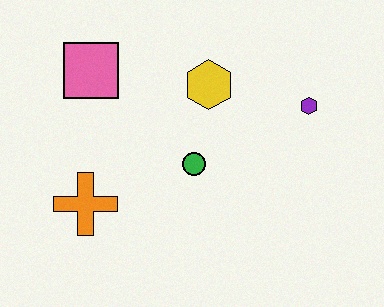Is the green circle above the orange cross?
Yes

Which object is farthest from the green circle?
The pink square is farthest from the green circle.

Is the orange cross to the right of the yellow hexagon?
No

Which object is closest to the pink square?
The yellow hexagon is closest to the pink square.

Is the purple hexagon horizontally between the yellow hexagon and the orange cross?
No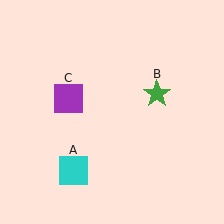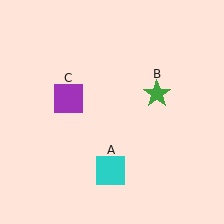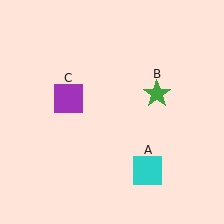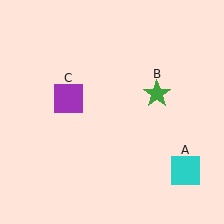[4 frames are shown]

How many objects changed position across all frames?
1 object changed position: cyan square (object A).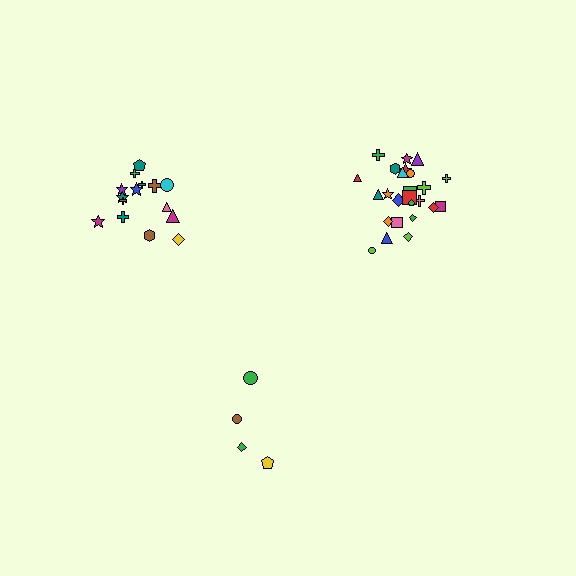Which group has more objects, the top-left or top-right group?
The top-right group.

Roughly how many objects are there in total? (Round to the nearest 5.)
Roughly 45 objects in total.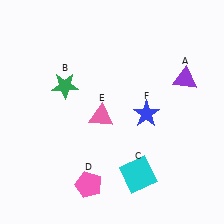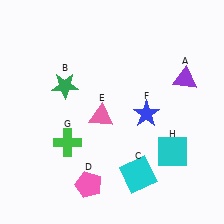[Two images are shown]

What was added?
A green cross (G), a cyan square (H) were added in Image 2.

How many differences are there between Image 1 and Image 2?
There are 2 differences between the two images.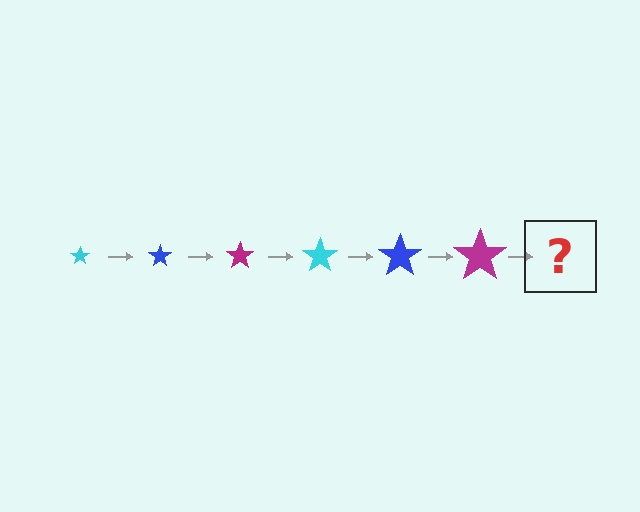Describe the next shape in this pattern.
It should be a cyan star, larger than the previous one.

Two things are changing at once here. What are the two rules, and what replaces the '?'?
The two rules are that the star grows larger each step and the color cycles through cyan, blue, and magenta. The '?' should be a cyan star, larger than the previous one.